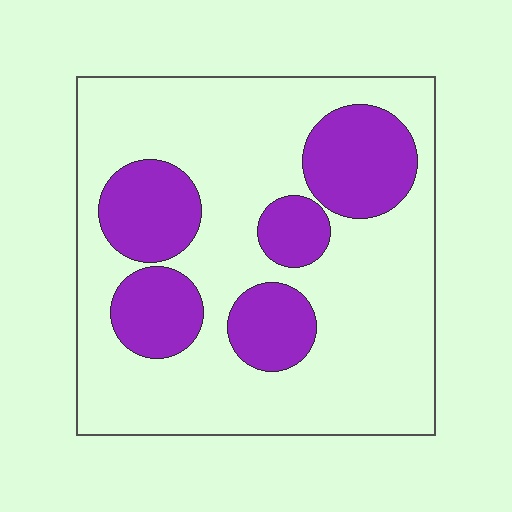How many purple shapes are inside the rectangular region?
5.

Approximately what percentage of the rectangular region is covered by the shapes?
Approximately 30%.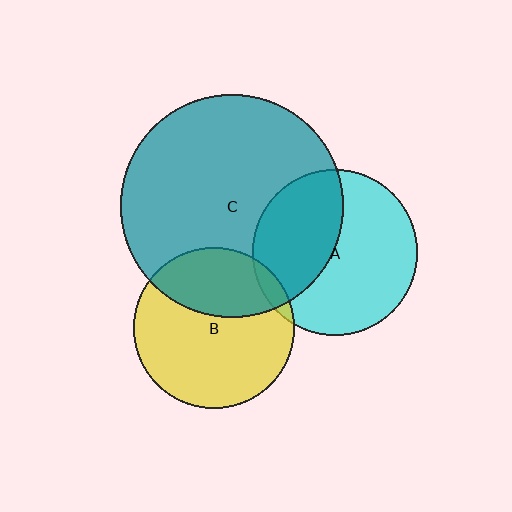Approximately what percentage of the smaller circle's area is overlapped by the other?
Approximately 35%.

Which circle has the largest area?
Circle C (teal).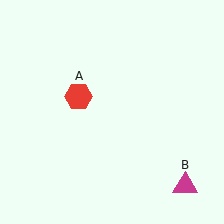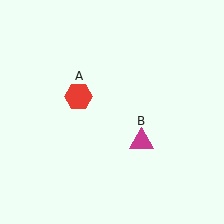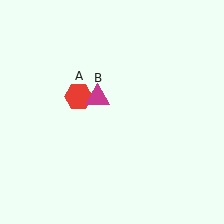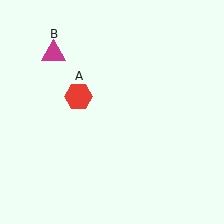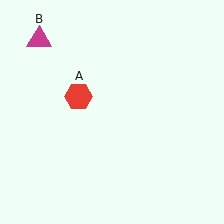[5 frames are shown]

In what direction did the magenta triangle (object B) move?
The magenta triangle (object B) moved up and to the left.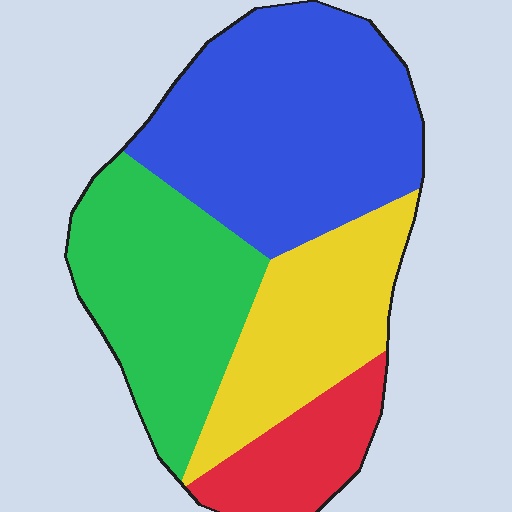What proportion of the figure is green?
Green covers about 30% of the figure.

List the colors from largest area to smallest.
From largest to smallest: blue, green, yellow, red.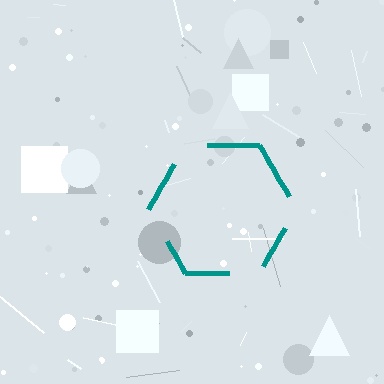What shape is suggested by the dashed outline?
The dashed outline suggests a hexagon.